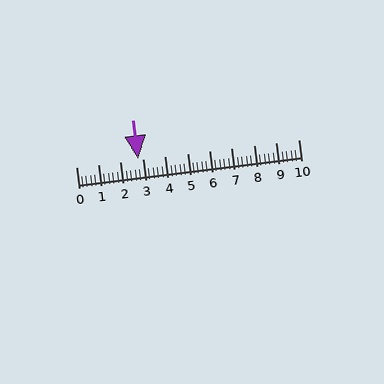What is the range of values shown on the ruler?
The ruler shows values from 0 to 10.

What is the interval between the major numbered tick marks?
The major tick marks are spaced 1 units apart.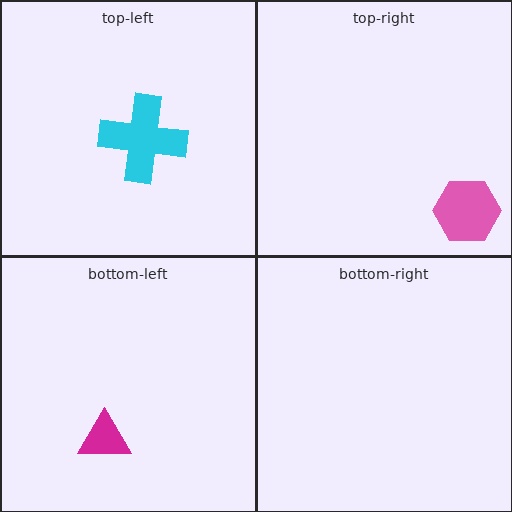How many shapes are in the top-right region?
1.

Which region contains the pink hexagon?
The top-right region.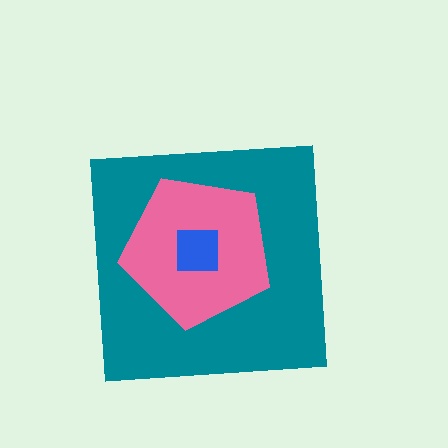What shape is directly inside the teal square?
The pink pentagon.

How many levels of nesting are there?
3.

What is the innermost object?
The blue square.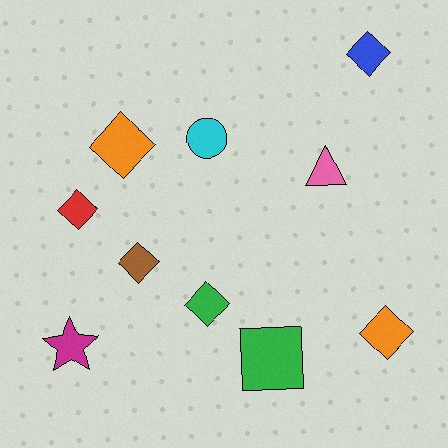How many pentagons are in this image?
There are no pentagons.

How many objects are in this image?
There are 10 objects.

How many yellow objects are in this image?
There are no yellow objects.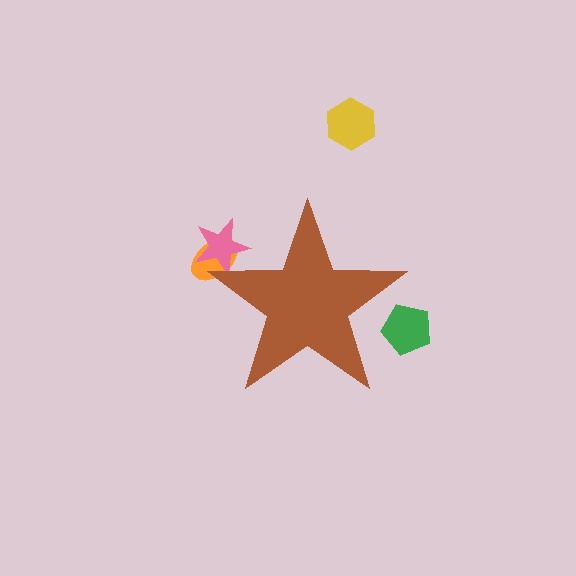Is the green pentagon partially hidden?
Yes, the green pentagon is partially hidden behind the brown star.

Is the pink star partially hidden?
Yes, the pink star is partially hidden behind the brown star.